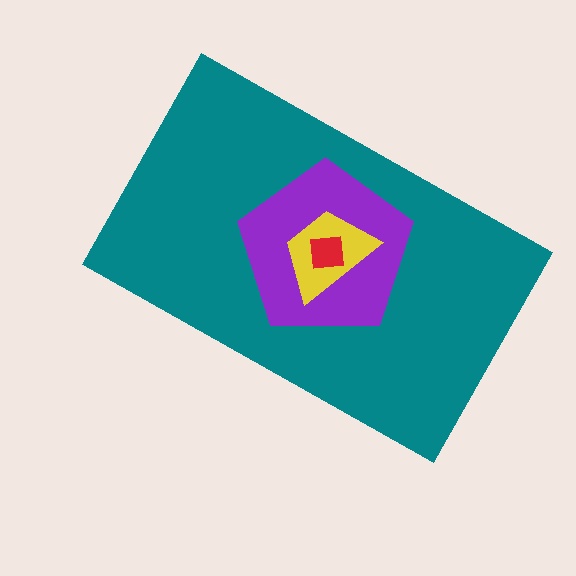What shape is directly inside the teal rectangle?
The purple pentagon.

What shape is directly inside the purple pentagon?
The yellow trapezoid.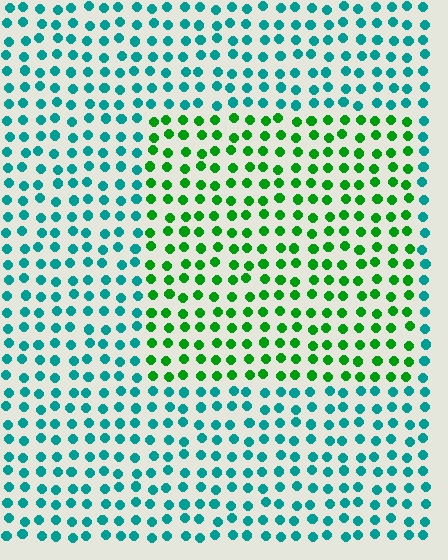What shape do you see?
I see a rectangle.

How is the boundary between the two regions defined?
The boundary is defined purely by a slight shift in hue (about 51 degrees). Spacing, size, and orientation are identical on both sides.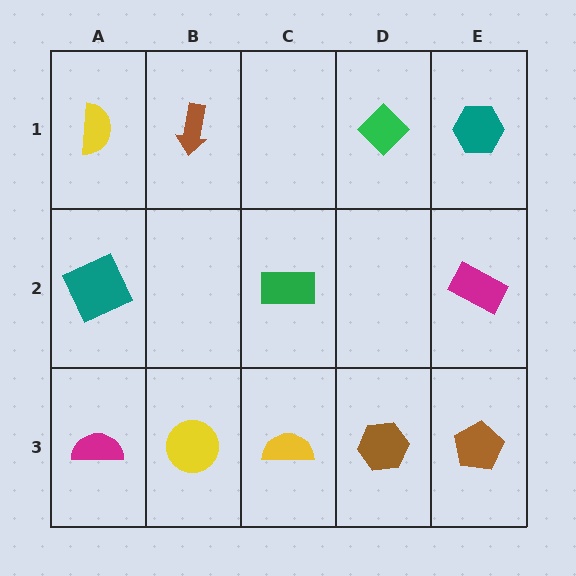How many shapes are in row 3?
5 shapes.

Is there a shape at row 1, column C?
No, that cell is empty.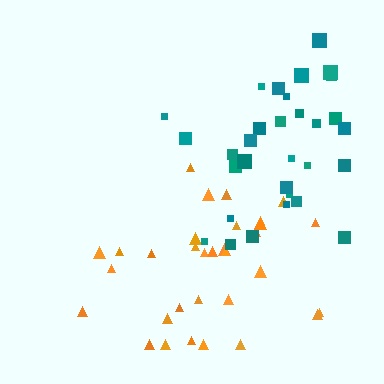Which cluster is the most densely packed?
Teal.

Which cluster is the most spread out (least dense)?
Orange.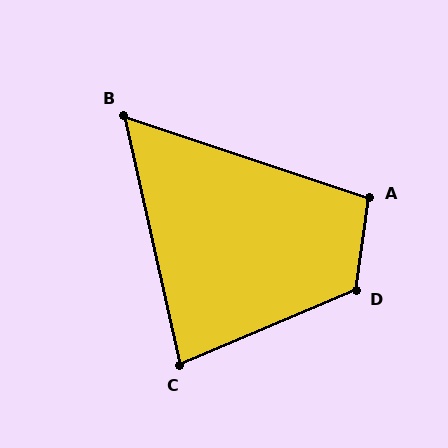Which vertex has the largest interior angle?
D, at approximately 121 degrees.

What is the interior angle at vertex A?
Approximately 100 degrees (obtuse).